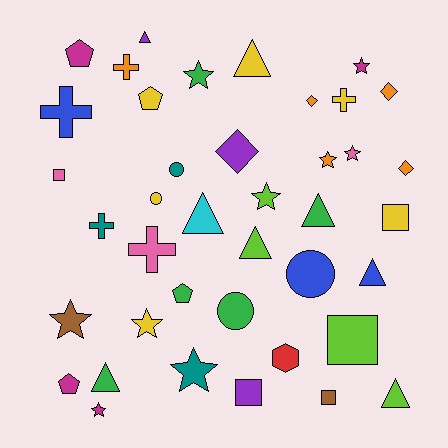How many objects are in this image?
There are 40 objects.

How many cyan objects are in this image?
There is 1 cyan object.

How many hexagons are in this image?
There is 1 hexagon.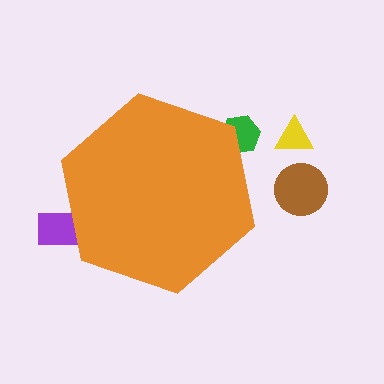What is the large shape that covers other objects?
An orange hexagon.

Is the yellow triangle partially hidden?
No, the yellow triangle is fully visible.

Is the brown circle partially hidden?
No, the brown circle is fully visible.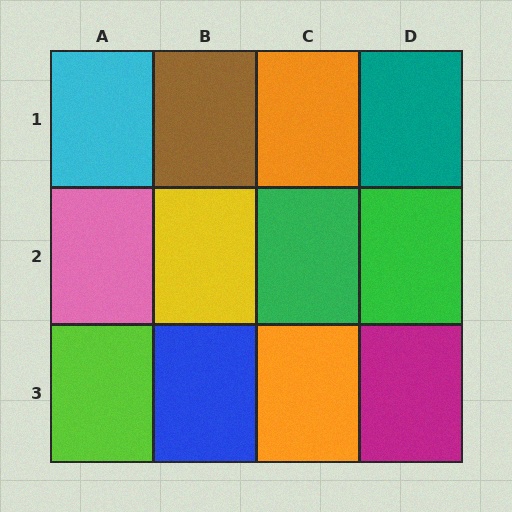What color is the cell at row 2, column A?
Pink.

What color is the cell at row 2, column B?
Yellow.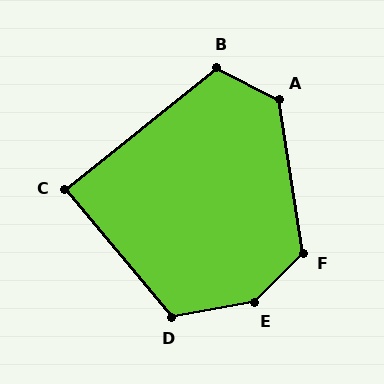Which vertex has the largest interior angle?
E, at approximately 145 degrees.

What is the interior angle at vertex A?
Approximately 126 degrees (obtuse).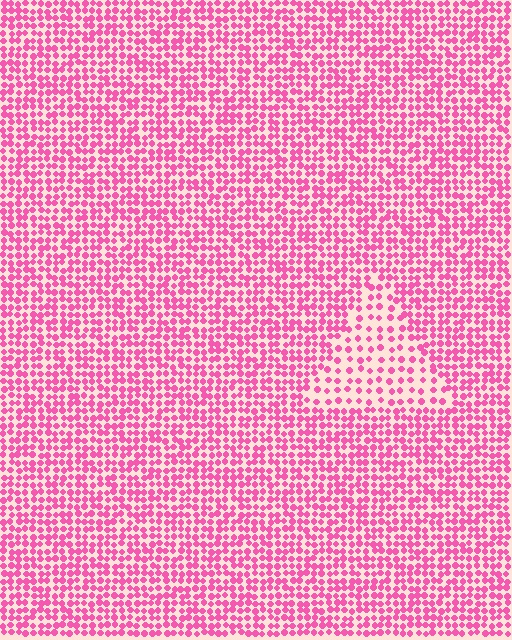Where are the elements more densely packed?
The elements are more densely packed outside the triangle boundary.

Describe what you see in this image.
The image contains small pink elements arranged at two different densities. A triangle-shaped region is visible where the elements are less densely packed than the surrounding area.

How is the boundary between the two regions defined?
The boundary is defined by a change in element density (approximately 2.0x ratio). All elements are the same color, size, and shape.